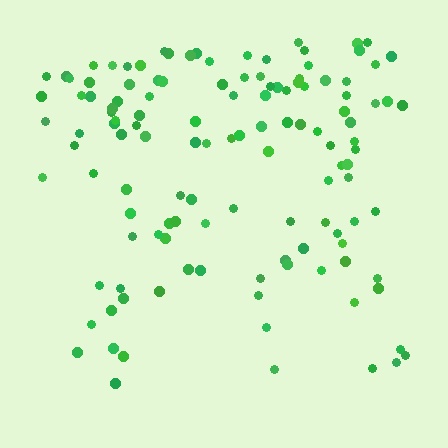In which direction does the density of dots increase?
From bottom to top, with the top side densest.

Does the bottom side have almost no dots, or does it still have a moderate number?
Still a moderate number, just noticeably fewer than the top.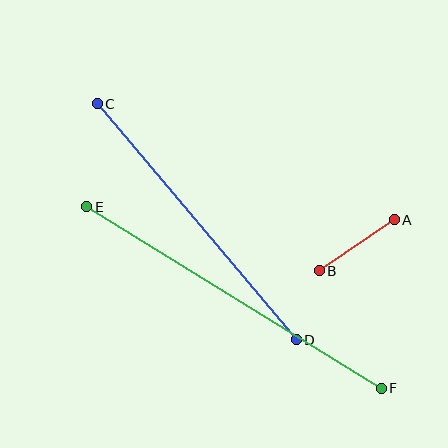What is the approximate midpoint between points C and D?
The midpoint is at approximately (197, 222) pixels.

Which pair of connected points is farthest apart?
Points E and F are farthest apart.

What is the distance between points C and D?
The distance is approximately 309 pixels.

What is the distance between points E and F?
The distance is approximately 346 pixels.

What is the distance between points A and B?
The distance is approximately 91 pixels.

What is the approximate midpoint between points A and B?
The midpoint is at approximately (357, 245) pixels.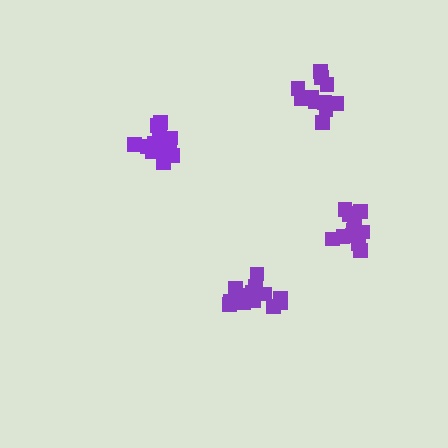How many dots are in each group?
Group 1: 11 dots, Group 2: 13 dots, Group 3: 17 dots, Group 4: 12 dots (53 total).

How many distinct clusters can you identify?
There are 4 distinct clusters.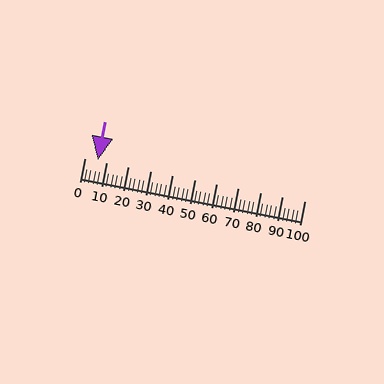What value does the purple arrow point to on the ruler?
The purple arrow points to approximately 6.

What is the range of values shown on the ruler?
The ruler shows values from 0 to 100.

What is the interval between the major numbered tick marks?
The major tick marks are spaced 10 units apart.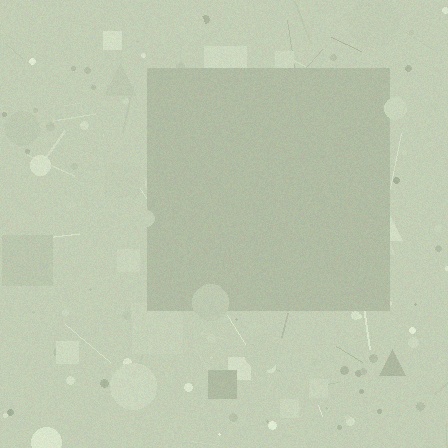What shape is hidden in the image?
A square is hidden in the image.